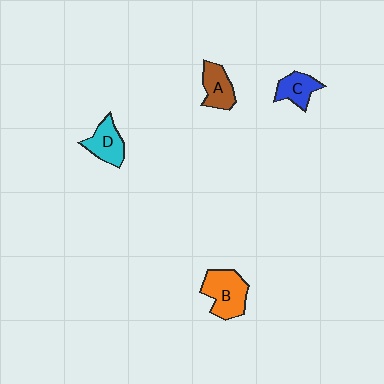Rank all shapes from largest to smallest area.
From largest to smallest: B (orange), D (cyan), A (brown), C (blue).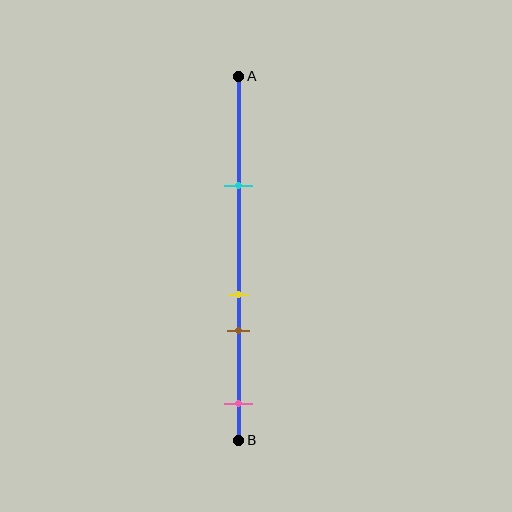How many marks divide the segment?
There are 4 marks dividing the segment.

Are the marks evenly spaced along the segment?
No, the marks are not evenly spaced.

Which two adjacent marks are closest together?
The yellow and brown marks are the closest adjacent pair.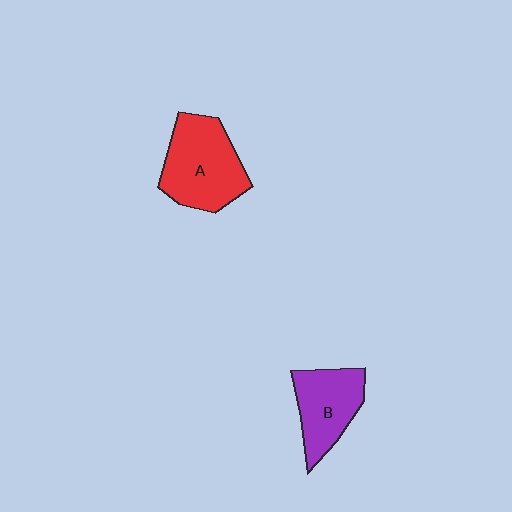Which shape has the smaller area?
Shape B (purple).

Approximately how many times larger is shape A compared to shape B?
Approximately 1.3 times.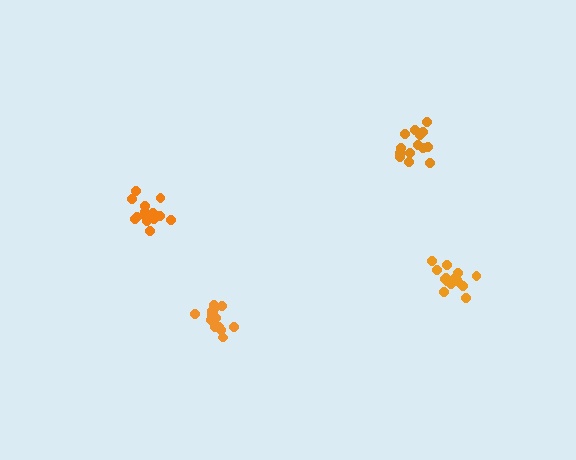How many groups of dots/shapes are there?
There are 4 groups.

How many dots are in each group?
Group 1: 16 dots, Group 2: 16 dots, Group 3: 16 dots, Group 4: 14 dots (62 total).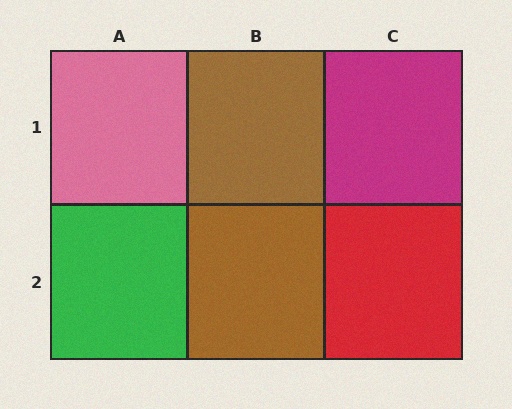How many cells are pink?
1 cell is pink.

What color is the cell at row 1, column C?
Magenta.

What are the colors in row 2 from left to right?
Green, brown, red.